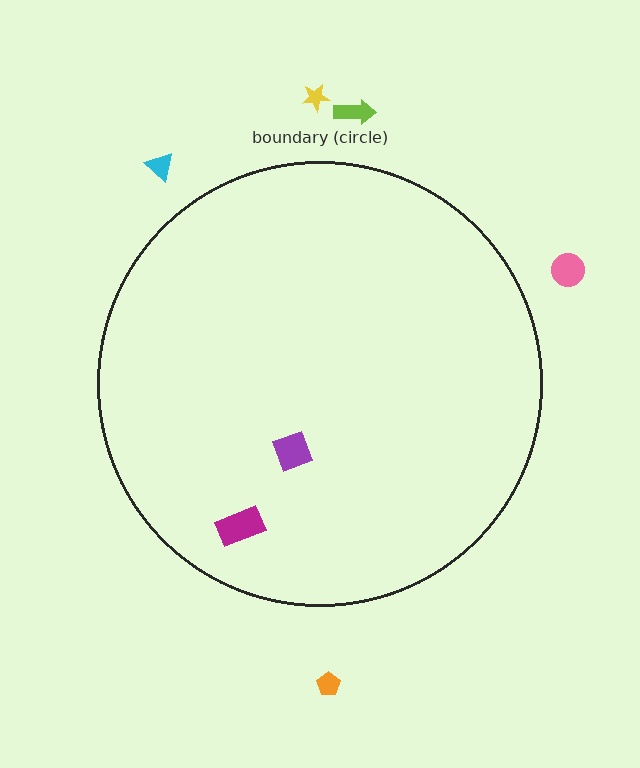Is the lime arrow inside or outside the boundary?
Outside.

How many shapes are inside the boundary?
2 inside, 5 outside.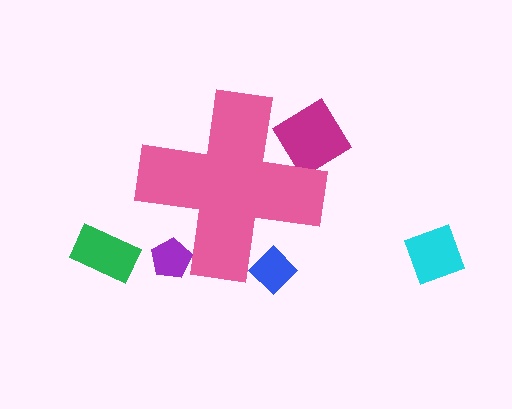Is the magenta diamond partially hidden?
Yes, the magenta diamond is partially hidden behind the pink cross.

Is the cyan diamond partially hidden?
No, the cyan diamond is fully visible.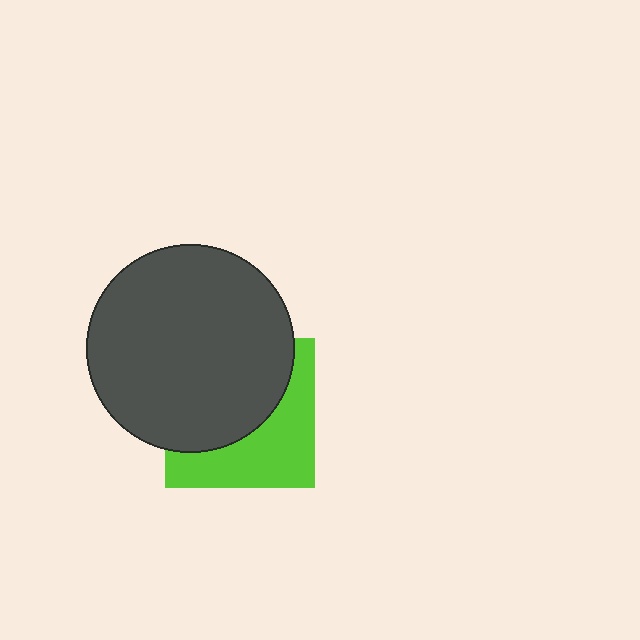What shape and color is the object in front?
The object in front is a dark gray circle.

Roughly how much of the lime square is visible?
A small part of it is visible (roughly 44%).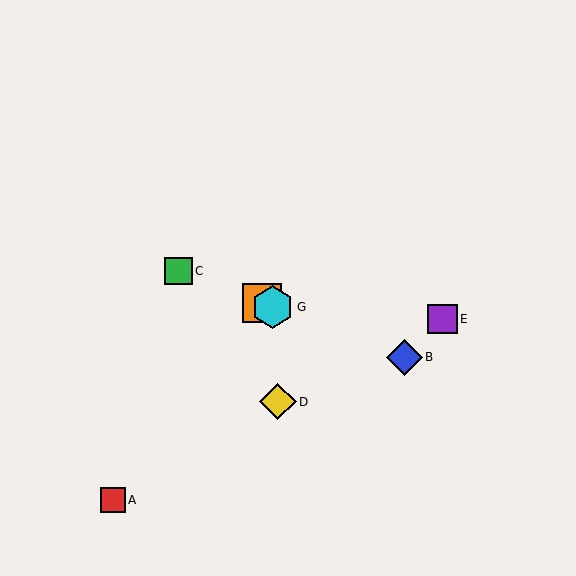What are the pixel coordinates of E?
Object E is at (443, 319).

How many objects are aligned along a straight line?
4 objects (B, C, F, G) are aligned along a straight line.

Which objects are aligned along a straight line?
Objects B, C, F, G are aligned along a straight line.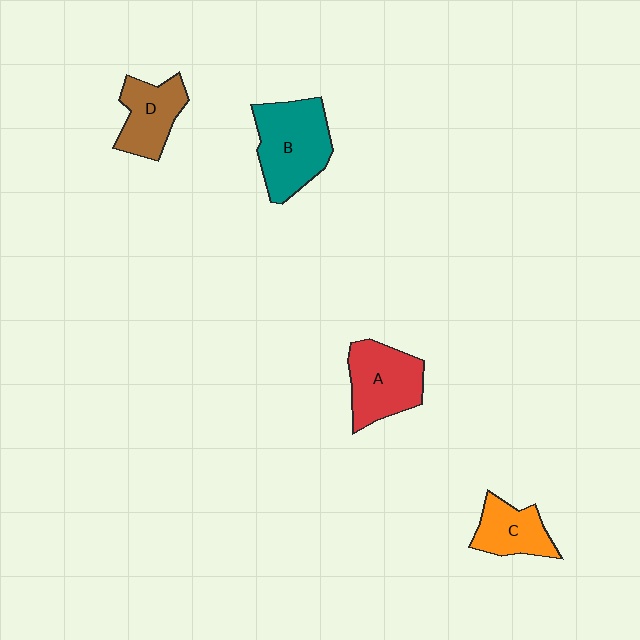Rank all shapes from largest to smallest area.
From largest to smallest: B (teal), A (red), D (brown), C (orange).